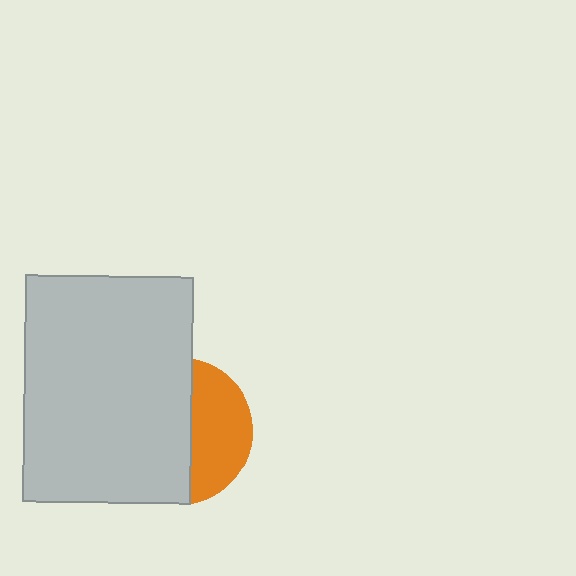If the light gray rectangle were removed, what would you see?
You would see the complete orange circle.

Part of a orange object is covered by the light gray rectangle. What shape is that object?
It is a circle.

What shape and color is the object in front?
The object in front is a light gray rectangle.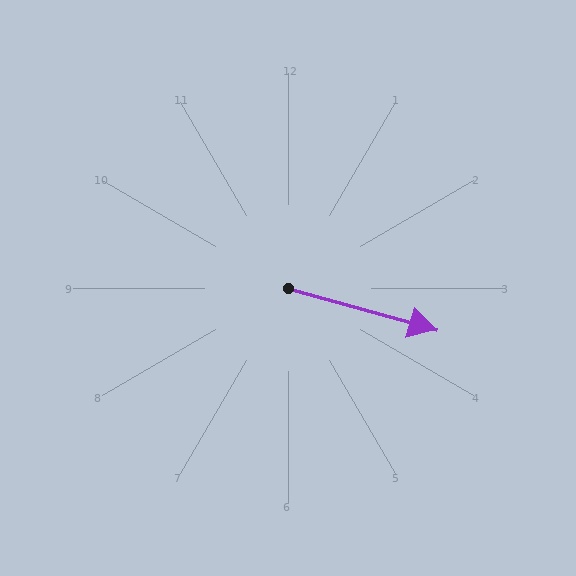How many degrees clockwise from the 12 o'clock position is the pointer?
Approximately 106 degrees.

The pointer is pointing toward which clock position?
Roughly 4 o'clock.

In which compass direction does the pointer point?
East.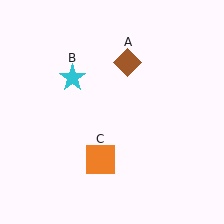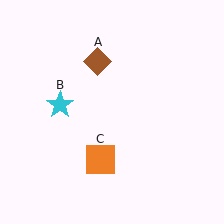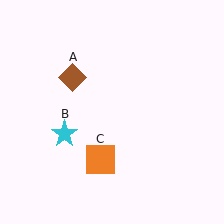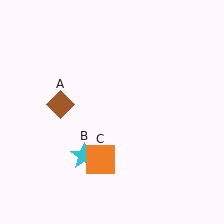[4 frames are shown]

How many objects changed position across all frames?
2 objects changed position: brown diamond (object A), cyan star (object B).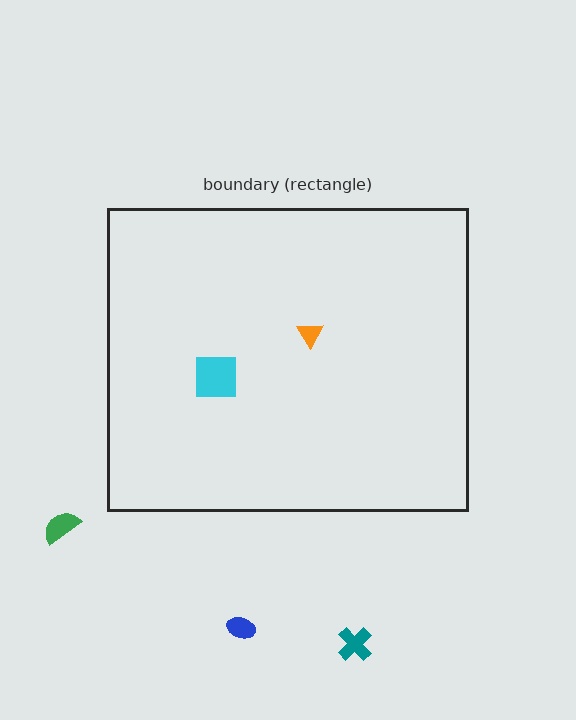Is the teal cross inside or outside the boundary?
Outside.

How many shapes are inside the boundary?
2 inside, 3 outside.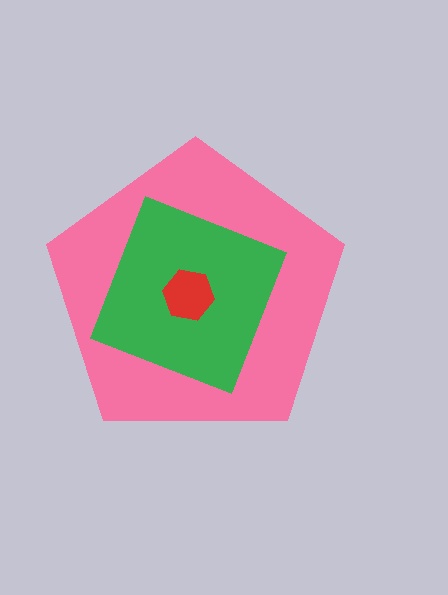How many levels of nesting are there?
3.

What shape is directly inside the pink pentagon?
The green diamond.